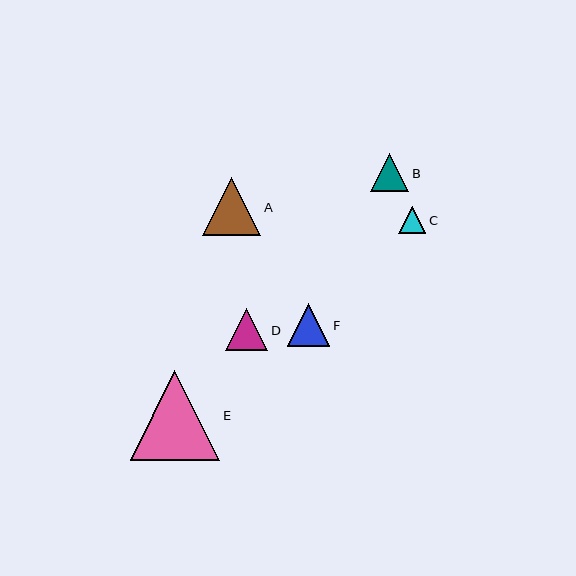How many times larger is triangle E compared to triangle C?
Triangle E is approximately 3.3 times the size of triangle C.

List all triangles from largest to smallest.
From largest to smallest: E, A, F, D, B, C.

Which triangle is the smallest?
Triangle C is the smallest with a size of approximately 27 pixels.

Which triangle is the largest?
Triangle E is the largest with a size of approximately 90 pixels.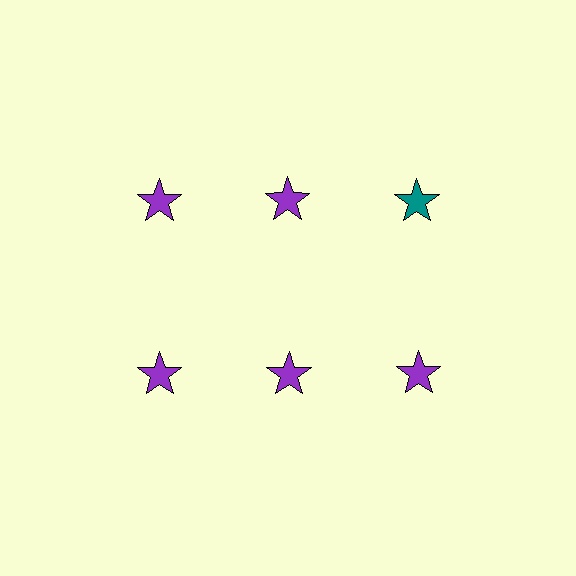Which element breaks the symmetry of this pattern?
The teal star in the top row, center column breaks the symmetry. All other shapes are purple stars.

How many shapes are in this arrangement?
There are 6 shapes arranged in a grid pattern.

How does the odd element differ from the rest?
It has a different color: teal instead of purple.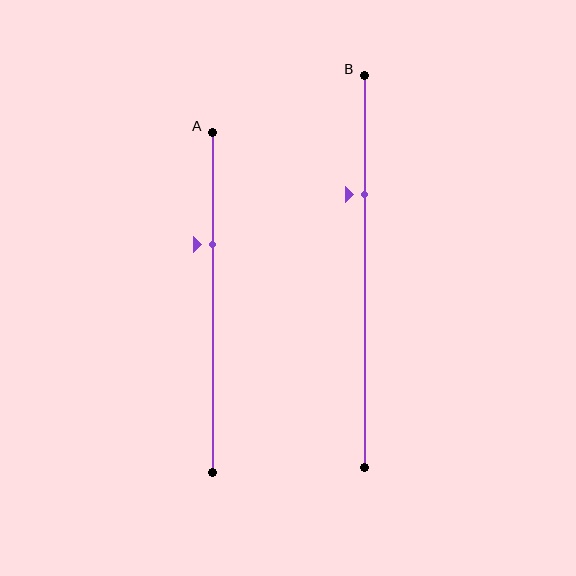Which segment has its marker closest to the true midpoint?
Segment A has its marker closest to the true midpoint.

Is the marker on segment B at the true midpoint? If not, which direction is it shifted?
No, the marker on segment B is shifted upward by about 20% of the segment length.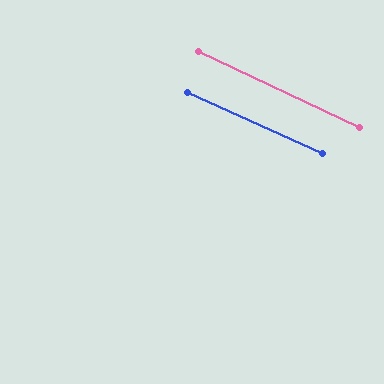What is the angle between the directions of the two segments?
Approximately 1 degree.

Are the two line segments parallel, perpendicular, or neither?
Parallel — their directions differ by only 0.9°.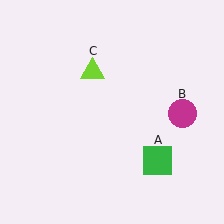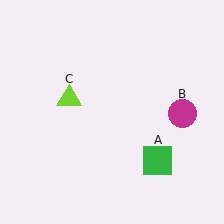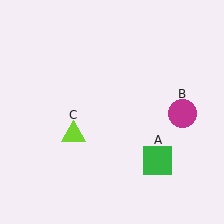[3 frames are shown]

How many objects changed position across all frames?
1 object changed position: lime triangle (object C).